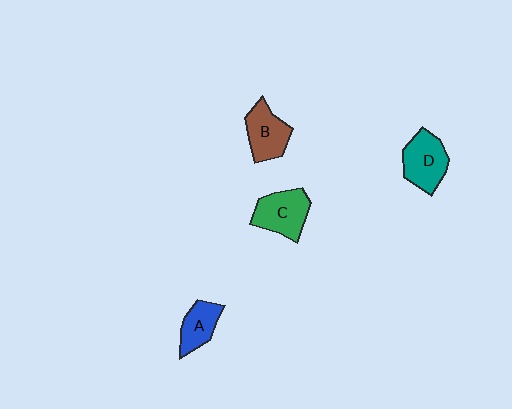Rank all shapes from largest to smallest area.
From largest to smallest: C (green), D (teal), B (brown), A (blue).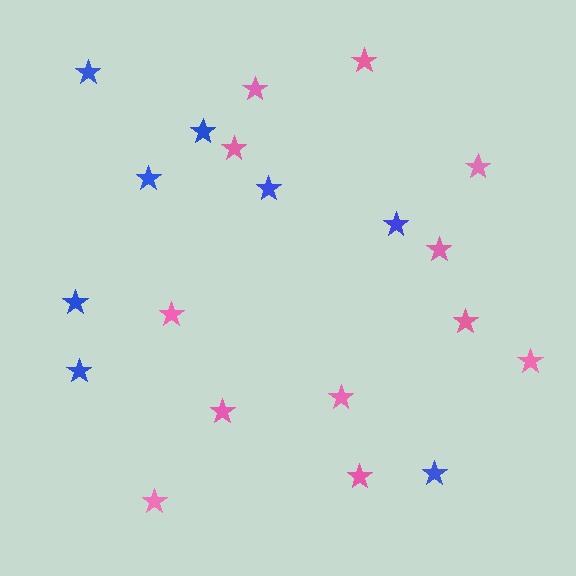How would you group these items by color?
There are 2 groups: one group of blue stars (8) and one group of pink stars (12).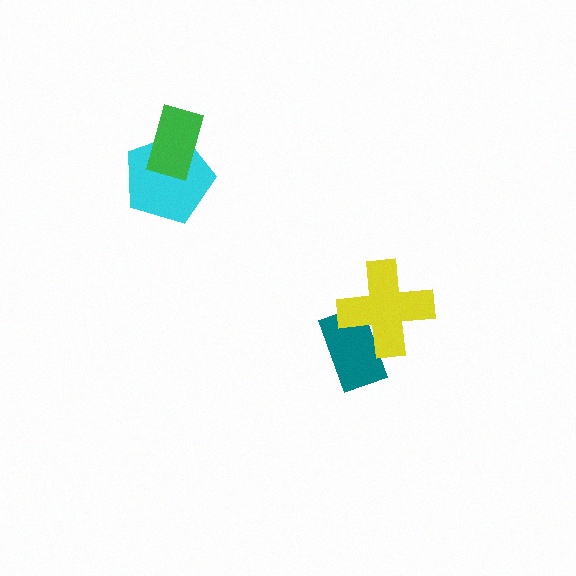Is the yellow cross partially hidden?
No, no other shape covers it.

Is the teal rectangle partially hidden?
Yes, it is partially covered by another shape.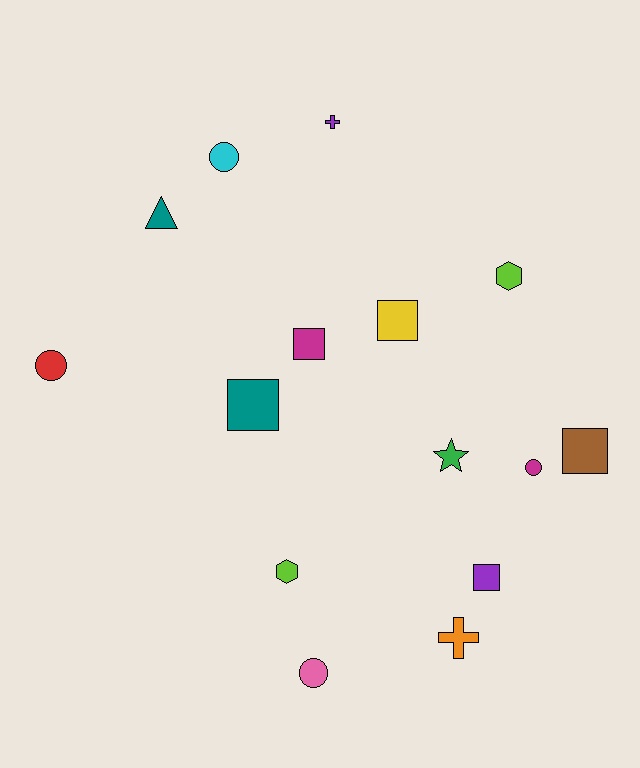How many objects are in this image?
There are 15 objects.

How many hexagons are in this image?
There are 2 hexagons.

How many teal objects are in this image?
There are 2 teal objects.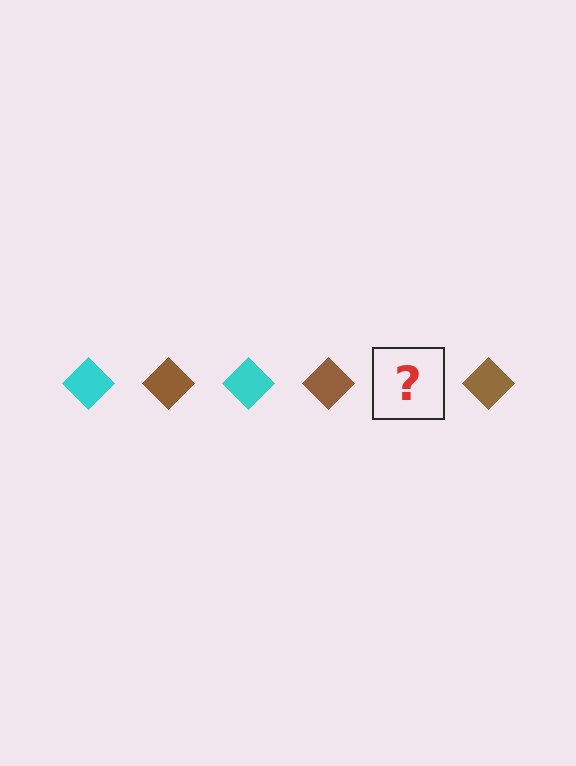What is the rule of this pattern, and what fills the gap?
The rule is that the pattern cycles through cyan, brown diamonds. The gap should be filled with a cyan diamond.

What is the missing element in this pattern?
The missing element is a cyan diamond.